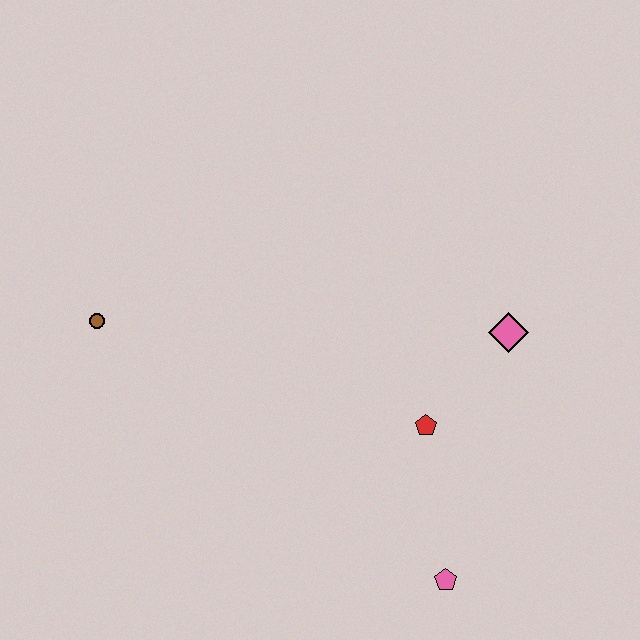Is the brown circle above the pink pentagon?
Yes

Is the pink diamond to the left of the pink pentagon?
No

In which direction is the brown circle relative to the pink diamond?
The brown circle is to the left of the pink diamond.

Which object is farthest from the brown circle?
The pink pentagon is farthest from the brown circle.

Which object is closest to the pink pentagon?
The red pentagon is closest to the pink pentagon.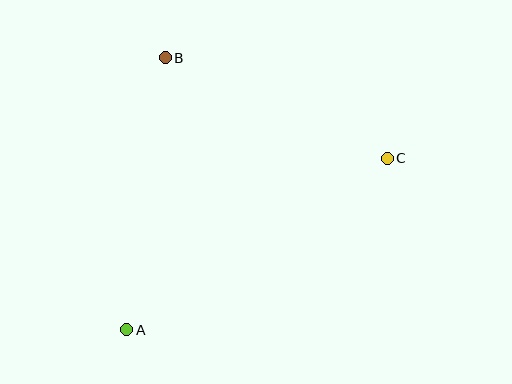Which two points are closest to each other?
Points B and C are closest to each other.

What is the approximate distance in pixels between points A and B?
The distance between A and B is approximately 274 pixels.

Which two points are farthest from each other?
Points A and C are farthest from each other.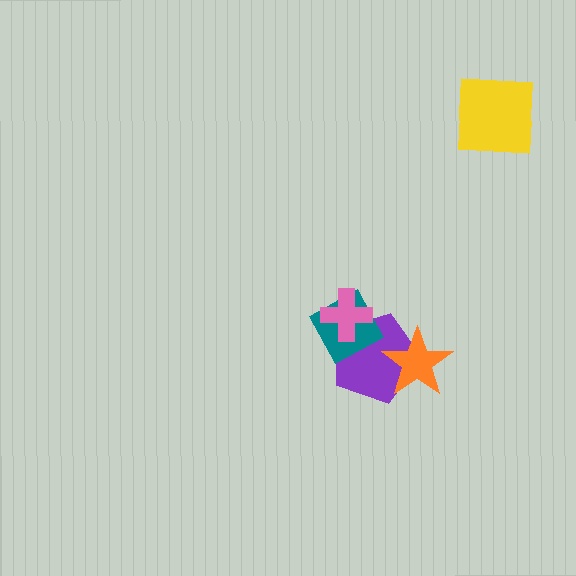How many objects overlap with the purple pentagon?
3 objects overlap with the purple pentagon.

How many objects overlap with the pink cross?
2 objects overlap with the pink cross.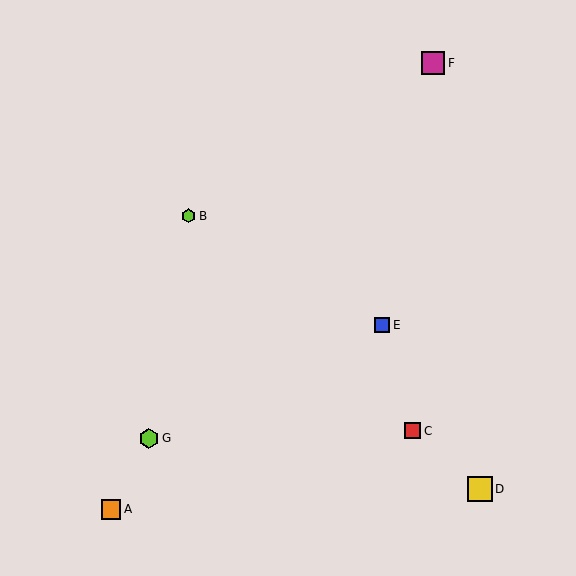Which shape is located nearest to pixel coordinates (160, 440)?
The lime hexagon (labeled G) at (149, 438) is nearest to that location.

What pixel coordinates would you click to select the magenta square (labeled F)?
Click at (433, 63) to select the magenta square F.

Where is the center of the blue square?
The center of the blue square is at (382, 325).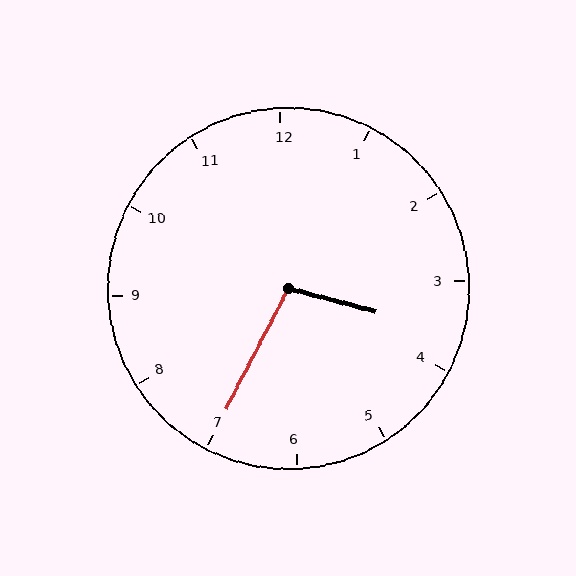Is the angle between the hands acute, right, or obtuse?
It is obtuse.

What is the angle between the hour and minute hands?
Approximately 102 degrees.